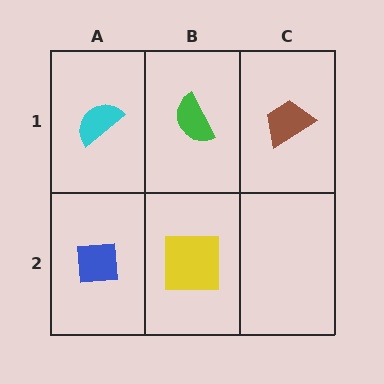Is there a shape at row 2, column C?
No, that cell is empty.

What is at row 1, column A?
A cyan semicircle.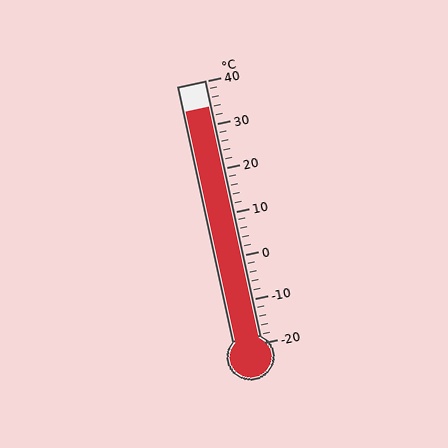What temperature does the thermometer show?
The thermometer shows approximately 34°C.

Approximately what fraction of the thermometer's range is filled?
The thermometer is filled to approximately 90% of its range.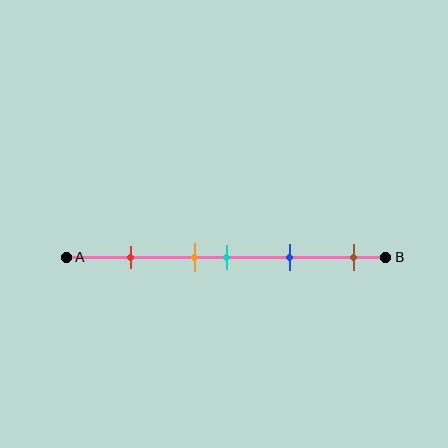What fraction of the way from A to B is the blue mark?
The blue mark is approximately 70% (0.7) of the way from A to B.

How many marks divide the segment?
There are 5 marks dividing the segment.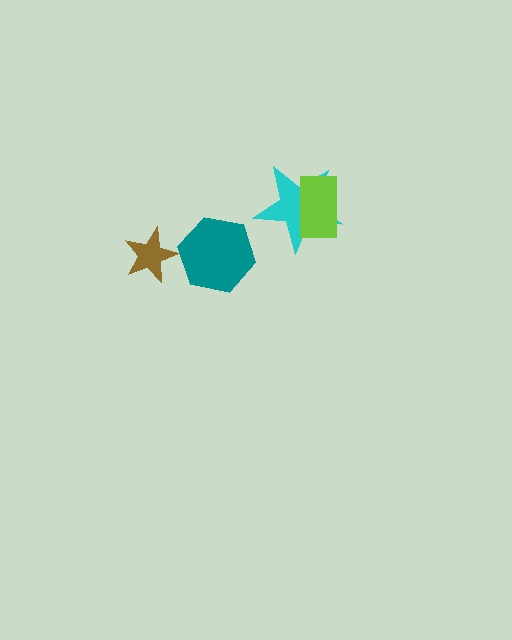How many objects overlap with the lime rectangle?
1 object overlaps with the lime rectangle.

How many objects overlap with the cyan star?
1 object overlaps with the cyan star.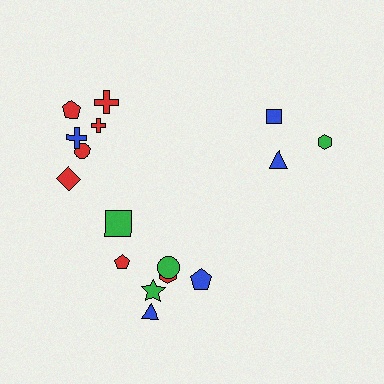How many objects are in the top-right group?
There are 3 objects.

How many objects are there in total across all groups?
There are 16 objects.